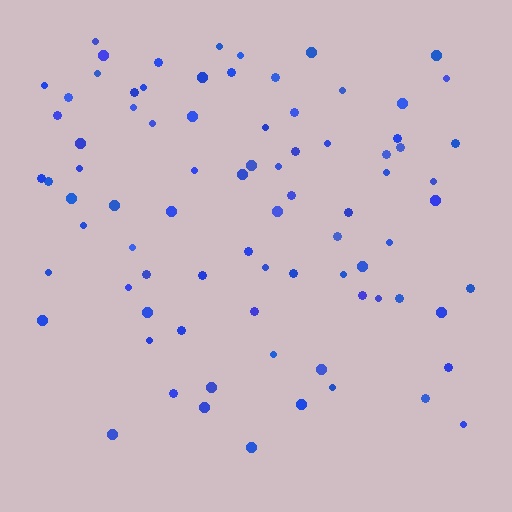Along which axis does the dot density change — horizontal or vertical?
Vertical.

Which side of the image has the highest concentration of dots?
The top.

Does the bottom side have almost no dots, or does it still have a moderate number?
Still a moderate number, just noticeably fewer than the top.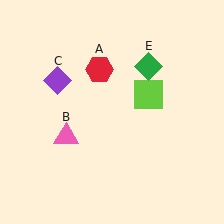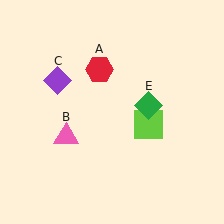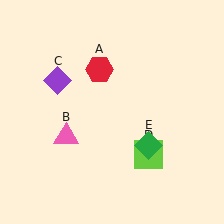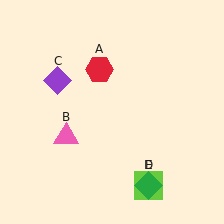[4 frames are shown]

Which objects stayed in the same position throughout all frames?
Red hexagon (object A) and pink triangle (object B) and purple diamond (object C) remained stationary.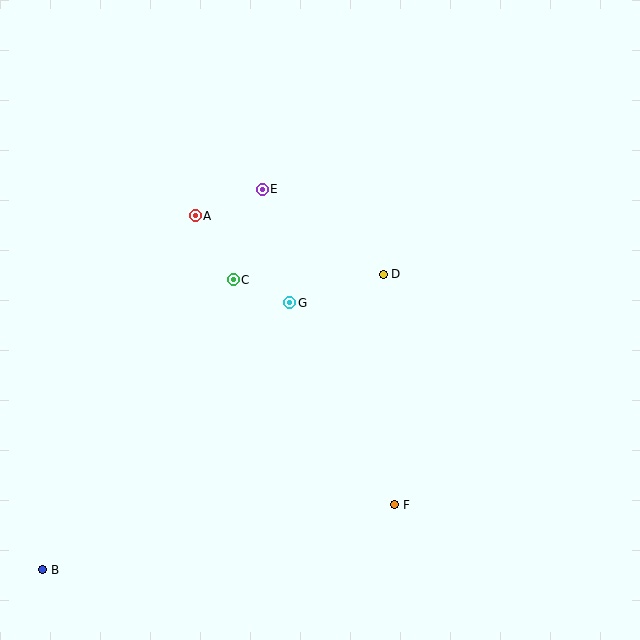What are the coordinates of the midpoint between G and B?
The midpoint between G and B is at (166, 436).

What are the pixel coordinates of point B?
Point B is at (43, 570).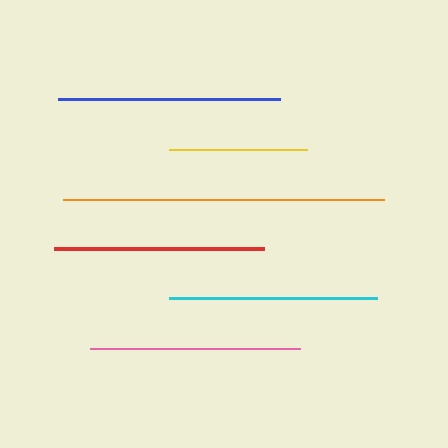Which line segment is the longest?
The orange line is the longest at approximately 320 pixels.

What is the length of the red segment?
The red segment is approximately 209 pixels long.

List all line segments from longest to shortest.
From longest to shortest: orange, blue, pink, red, cyan, yellow.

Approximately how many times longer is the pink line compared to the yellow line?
The pink line is approximately 1.5 times the length of the yellow line.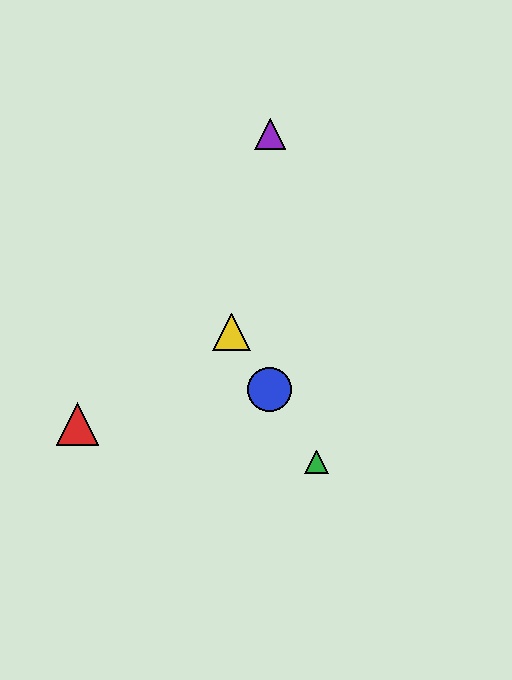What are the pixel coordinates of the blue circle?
The blue circle is at (270, 390).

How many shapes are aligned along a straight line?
3 shapes (the blue circle, the green triangle, the yellow triangle) are aligned along a straight line.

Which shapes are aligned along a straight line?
The blue circle, the green triangle, the yellow triangle are aligned along a straight line.